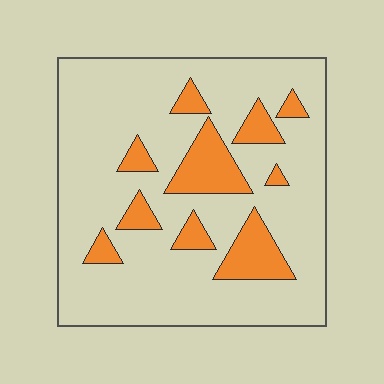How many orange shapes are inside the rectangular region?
10.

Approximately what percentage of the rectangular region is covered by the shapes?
Approximately 20%.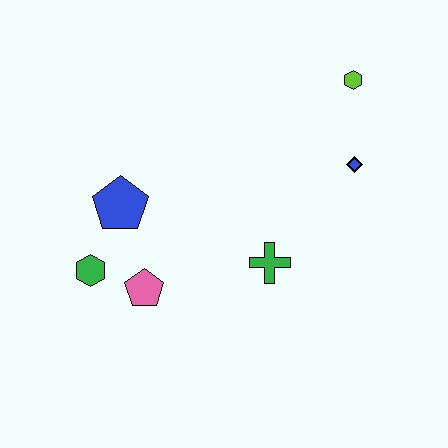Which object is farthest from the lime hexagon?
The green hexagon is farthest from the lime hexagon.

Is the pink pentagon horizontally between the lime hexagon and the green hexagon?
Yes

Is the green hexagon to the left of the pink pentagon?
Yes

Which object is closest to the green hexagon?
The pink pentagon is closest to the green hexagon.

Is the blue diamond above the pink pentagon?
Yes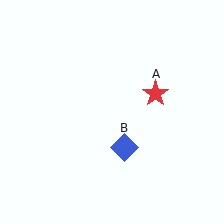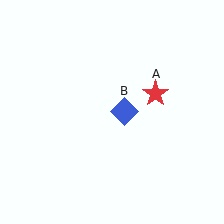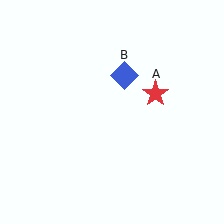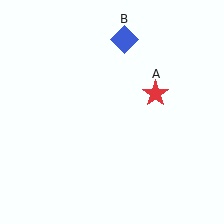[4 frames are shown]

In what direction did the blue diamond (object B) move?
The blue diamond (object B) moved up.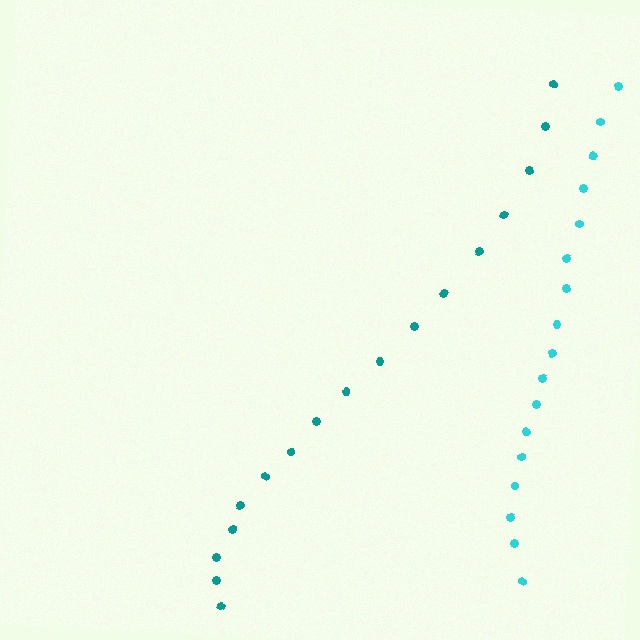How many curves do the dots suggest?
There are 2 distinct paths.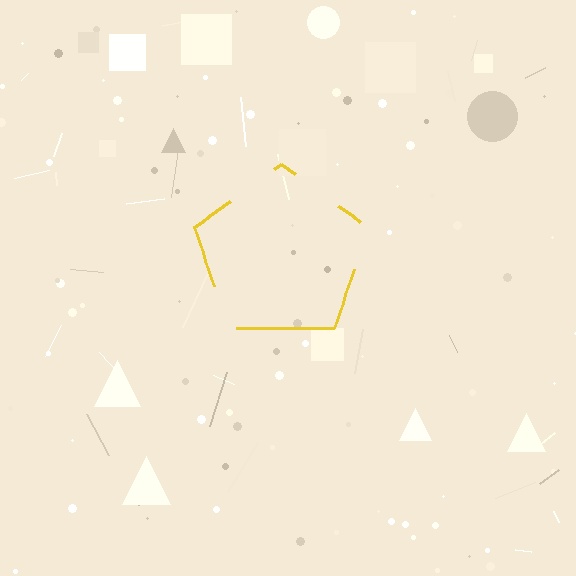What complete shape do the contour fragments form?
The contour fragments form a pentagon.